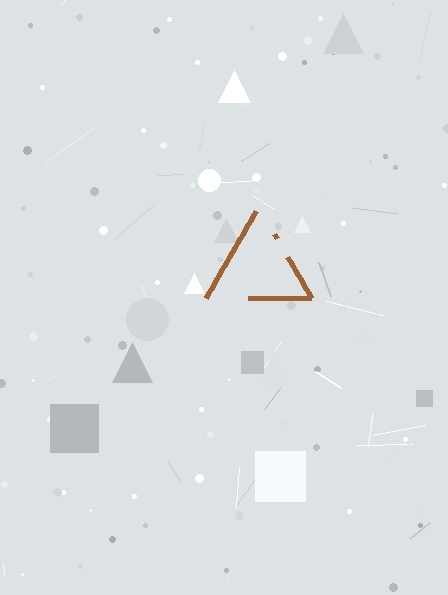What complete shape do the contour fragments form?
The contour fragments form a triangle.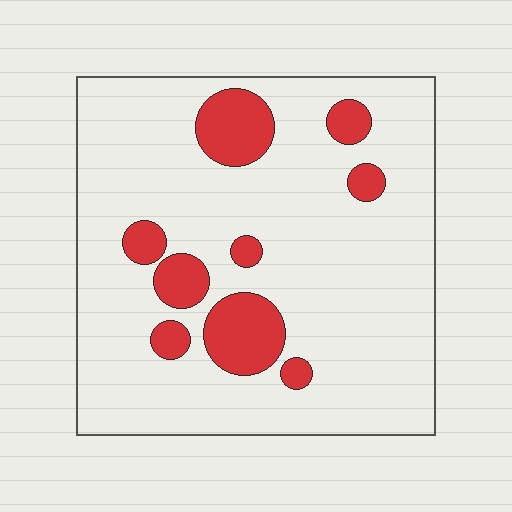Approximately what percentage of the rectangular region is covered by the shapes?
Approximately 15%.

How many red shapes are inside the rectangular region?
9.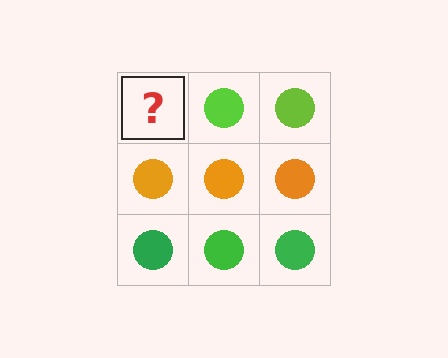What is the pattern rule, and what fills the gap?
The rule is that each row has a consistent color. The gap should be filled with a lime circle.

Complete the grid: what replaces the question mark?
The question mark should be replaced with a lime circle.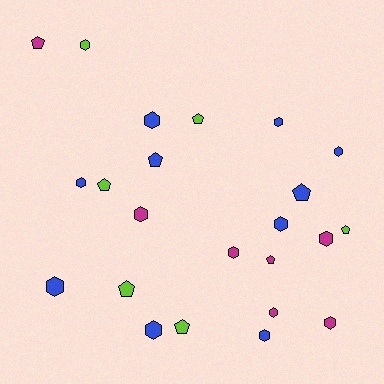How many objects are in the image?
There are 23 objects.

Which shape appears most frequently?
Hexagon, with 14 objects.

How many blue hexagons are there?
There are 8 blue hexagons.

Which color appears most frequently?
Blue, with 10 objects.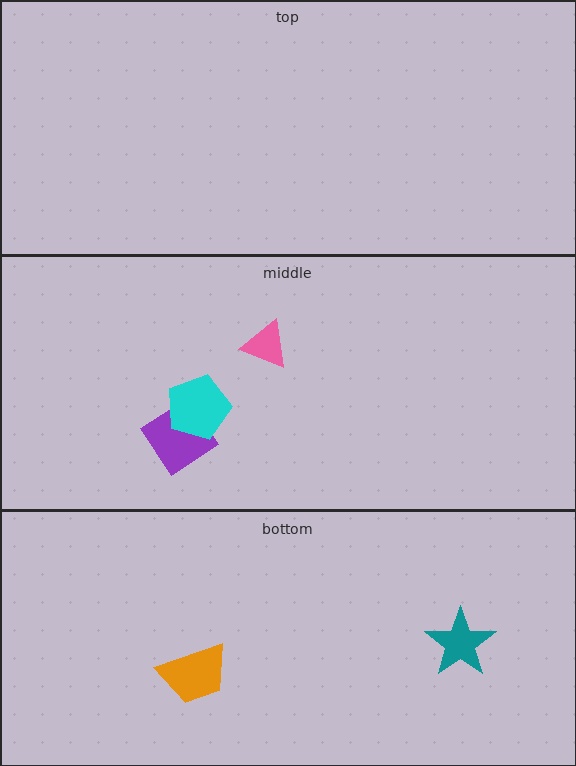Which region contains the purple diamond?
The middle region.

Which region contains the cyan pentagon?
The middle region.